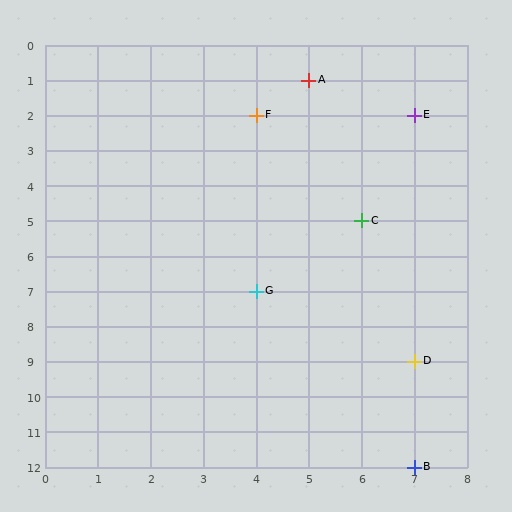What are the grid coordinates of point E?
Point E is at grid coordinates (7, 2).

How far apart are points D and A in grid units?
Points D and A are 2 columns and 8 rows apart (about 8.2 grid units diagonally).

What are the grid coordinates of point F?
Point F is at grid coordinates (4, 2).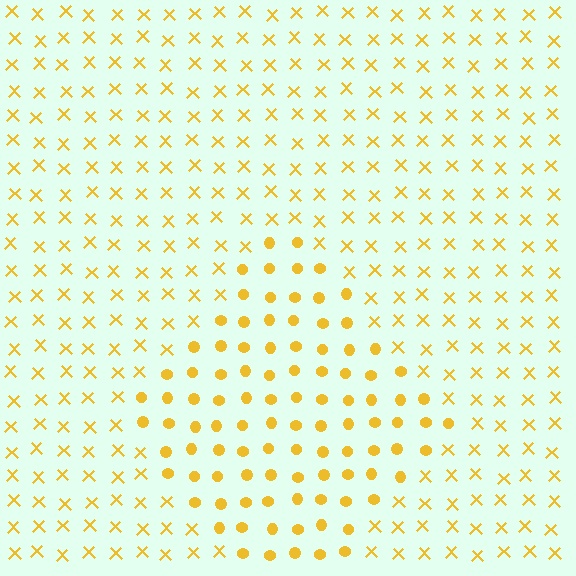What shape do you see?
I see a diamond.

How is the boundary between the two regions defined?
The boundary is defined by a change in element shape: circles inside vs. X marks outside. All elements share the same color and spacing.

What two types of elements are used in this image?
The image uses circles inside the diamond region and X marks outside it.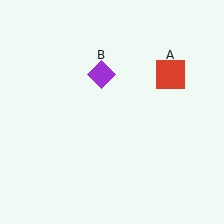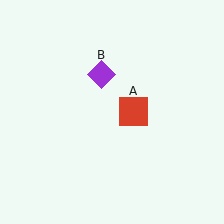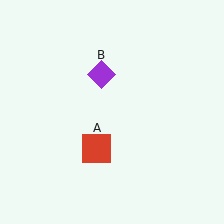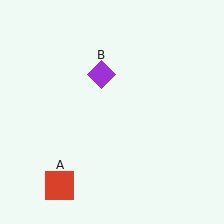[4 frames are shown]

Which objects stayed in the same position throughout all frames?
Purple diamond (object B) remained stationary.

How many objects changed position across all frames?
1 object changed position: red square (object A).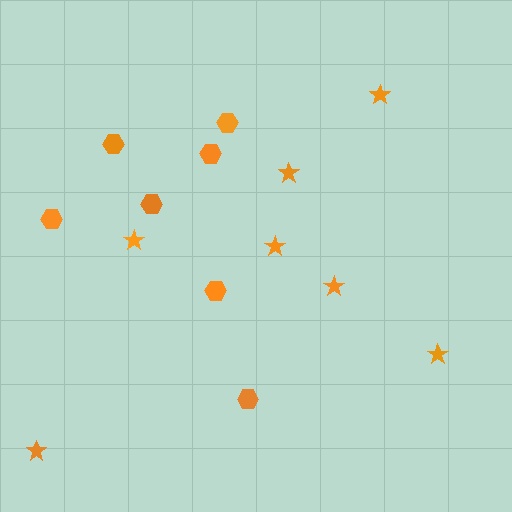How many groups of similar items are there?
There are 2 groups: one group of stars (7) and one group of hexagons (7).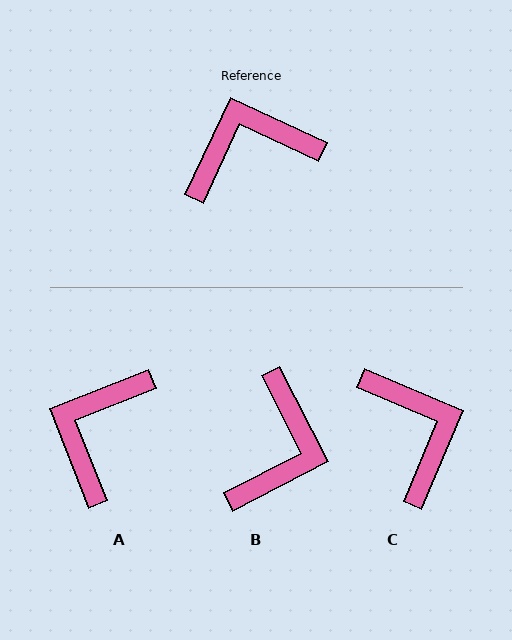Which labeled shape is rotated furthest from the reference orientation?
B, about 128 degrees away.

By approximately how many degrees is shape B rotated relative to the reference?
Approximately 128 degrees clockwise.